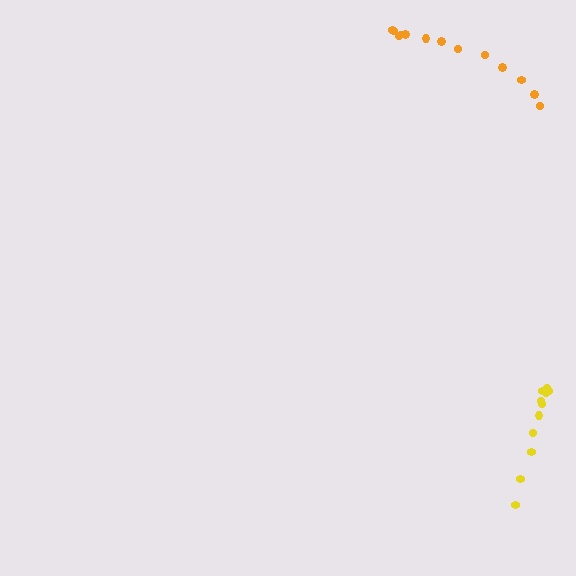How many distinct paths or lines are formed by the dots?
There are 2 distinct paths.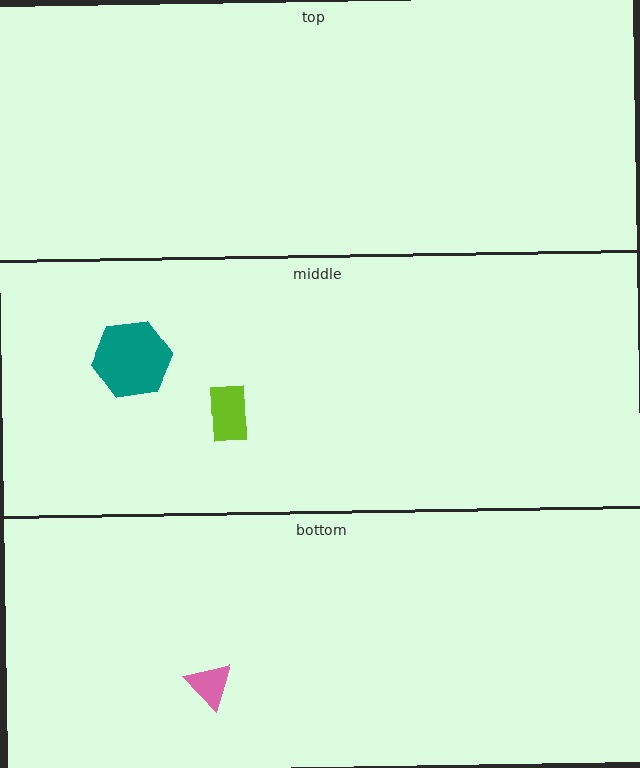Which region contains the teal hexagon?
The middle region.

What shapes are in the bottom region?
The pink triangle.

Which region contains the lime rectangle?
The middle region.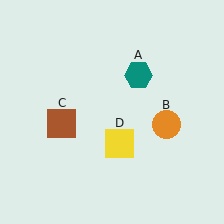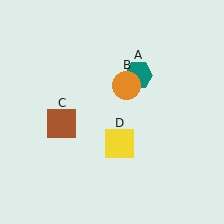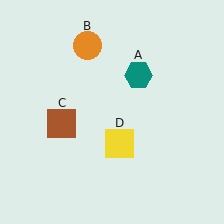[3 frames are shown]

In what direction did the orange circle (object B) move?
The orange circle (object B) moved up and to the left.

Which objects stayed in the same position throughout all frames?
Teal hexagon (object A) and brown square (object C) and yellow square (object D) remained stationary.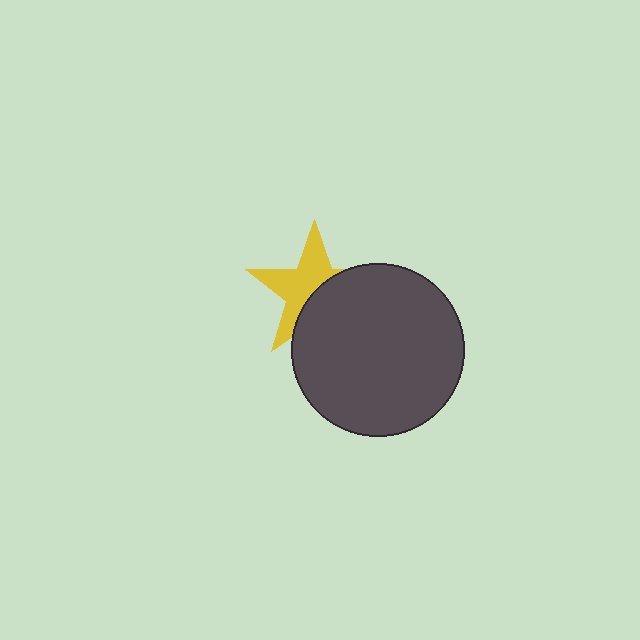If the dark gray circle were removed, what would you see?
You would see the complete yellow star.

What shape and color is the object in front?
The object in front is a dark gray circle.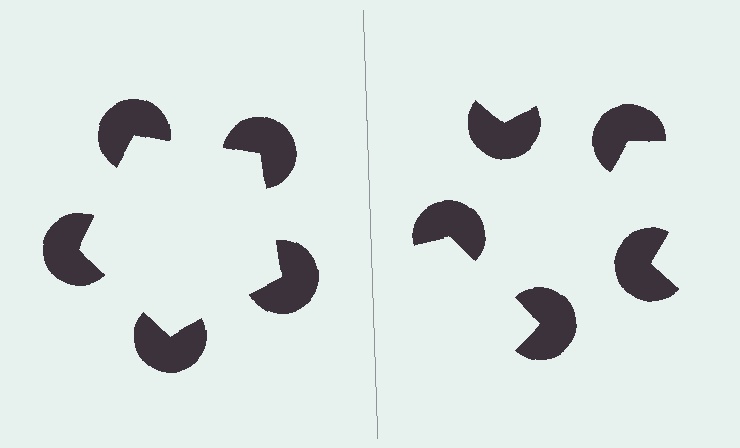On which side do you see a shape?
An illusory pentagon appears on the left side. On the right side the wedge cuts are rotated, so no coherent shape forms.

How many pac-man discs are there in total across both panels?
10 — 5 on each side.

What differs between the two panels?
The pac-man discs are positioned identically on both sides; only the wedge orientations differ. On the left they align to a pentagon; on the right they are misaligned.